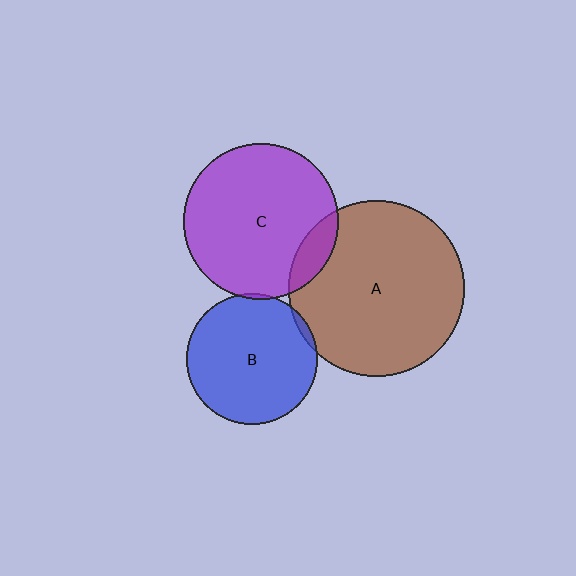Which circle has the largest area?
Circle A (brown).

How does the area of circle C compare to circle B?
Approximately 1.4 times.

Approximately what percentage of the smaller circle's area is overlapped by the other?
Approximately 10%.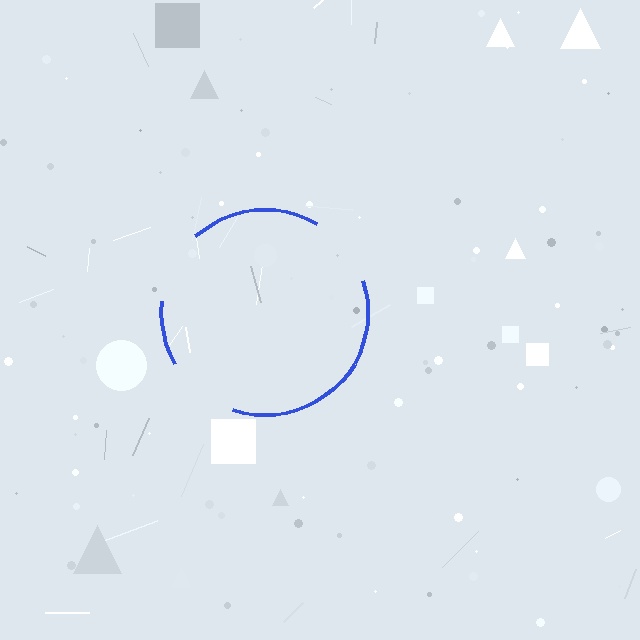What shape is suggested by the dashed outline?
The dashed outline suggests a circle.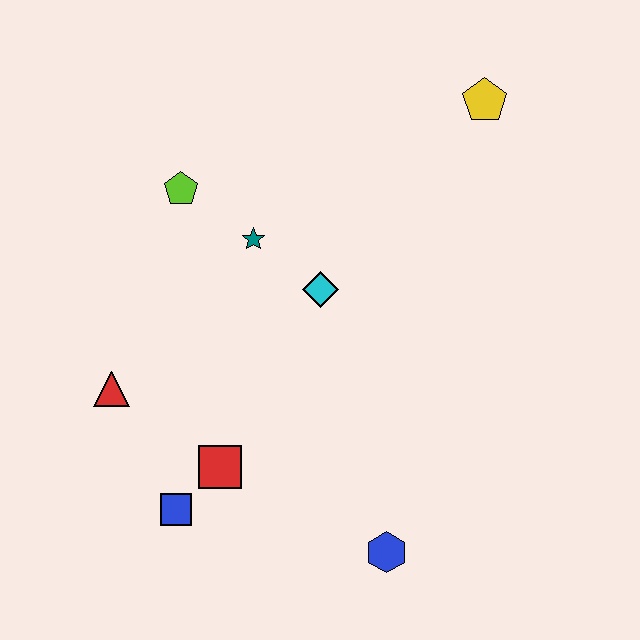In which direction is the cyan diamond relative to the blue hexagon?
The cyan diamond is above the blue hexagon.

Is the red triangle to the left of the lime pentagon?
Yes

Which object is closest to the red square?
The blue square is closest to the red square.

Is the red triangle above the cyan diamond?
No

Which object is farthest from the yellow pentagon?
The blue square is farthest from the yellow pentagon.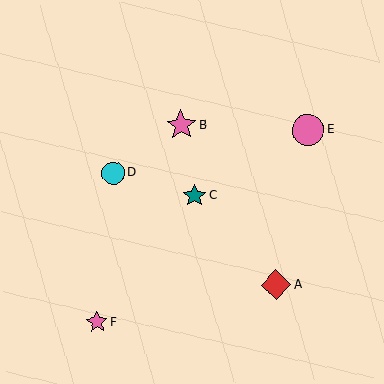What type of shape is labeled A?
Shape A is a red diamond.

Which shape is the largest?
The pink circle (labeled E) is the largest.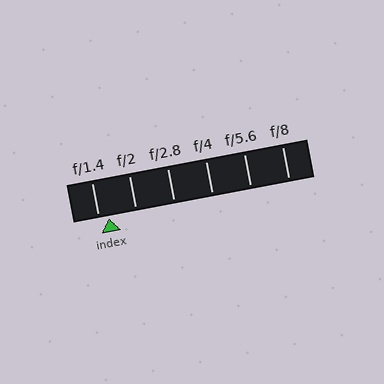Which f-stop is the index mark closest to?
The index mark is closest to f/1.4.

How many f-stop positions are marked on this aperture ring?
There are 6 f-stop positions marked.